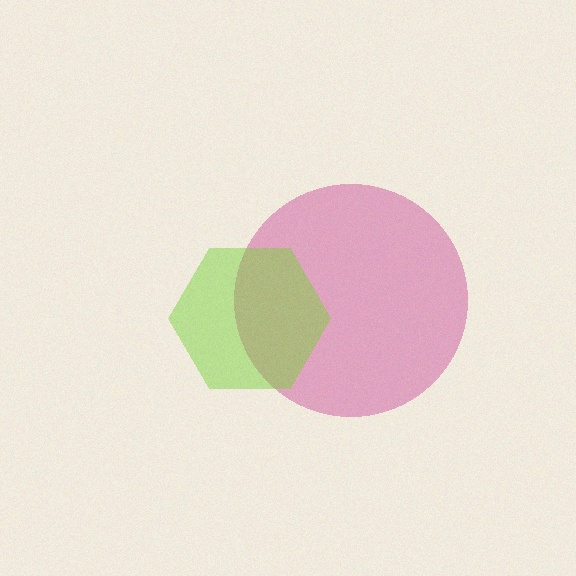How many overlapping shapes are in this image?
There are 2 overlapping shapes in the image.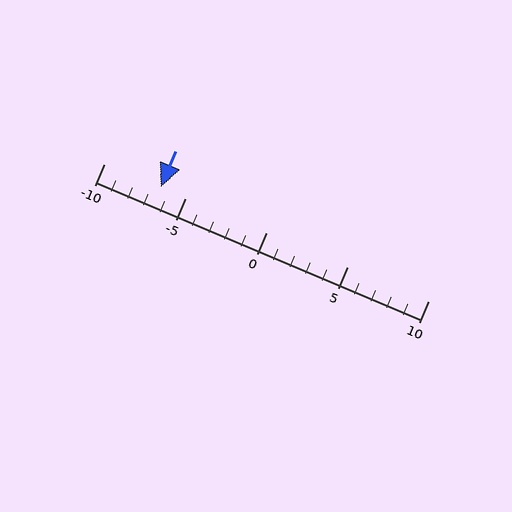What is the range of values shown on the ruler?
The ruler shows values from -10 to 10.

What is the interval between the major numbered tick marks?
The major tick marks are spaced 5 units apart.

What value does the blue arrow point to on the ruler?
The blue arrow points to approximately -6.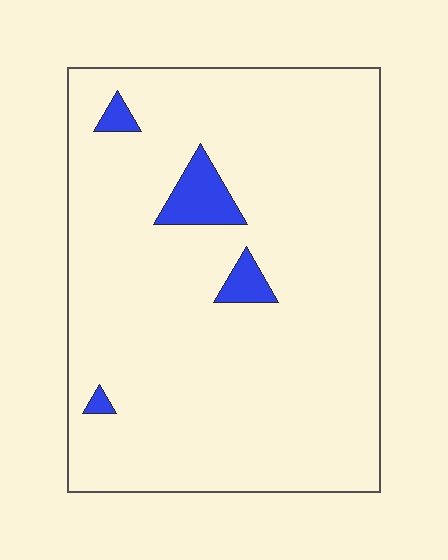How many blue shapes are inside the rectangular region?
4.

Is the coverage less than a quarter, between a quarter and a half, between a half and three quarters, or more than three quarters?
Less than a quarter.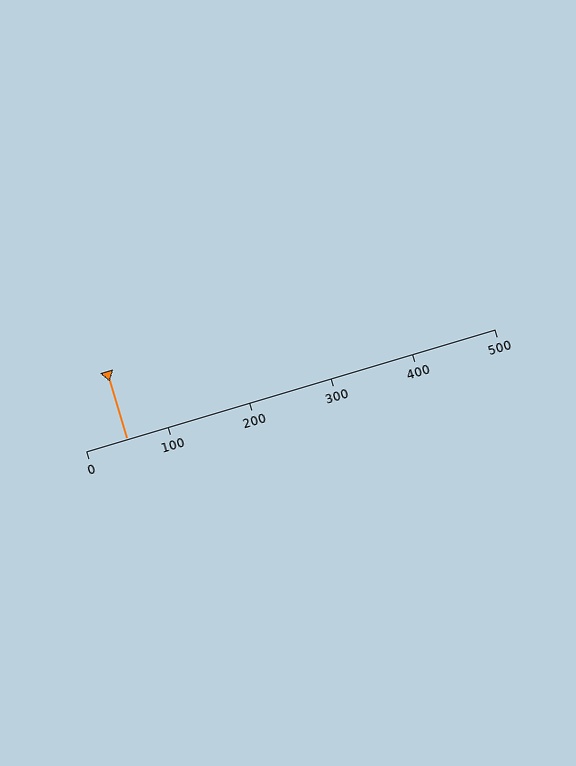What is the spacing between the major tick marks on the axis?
The major ticks are spaced 100 apart.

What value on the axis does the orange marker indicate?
The marker indicates approximately 50.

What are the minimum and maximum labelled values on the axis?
The axis runs from 0 to 500.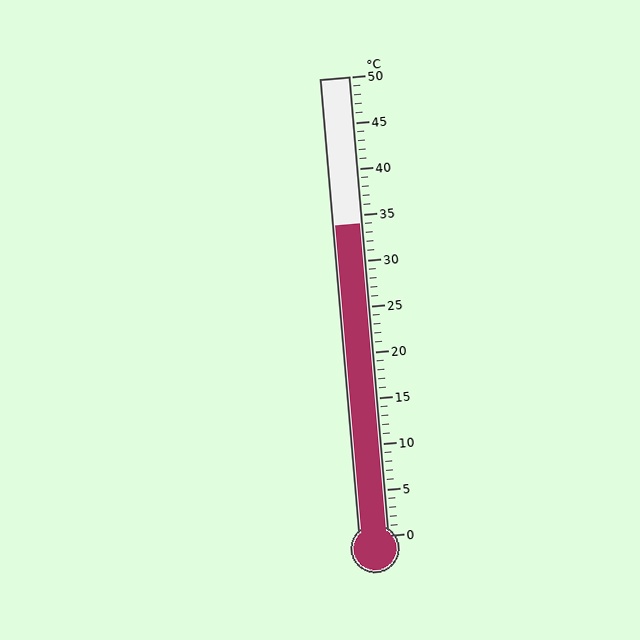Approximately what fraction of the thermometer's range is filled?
The thermometer is filled to approximately 70% of its range.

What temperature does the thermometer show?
The thermometer shows approximately 34°C.